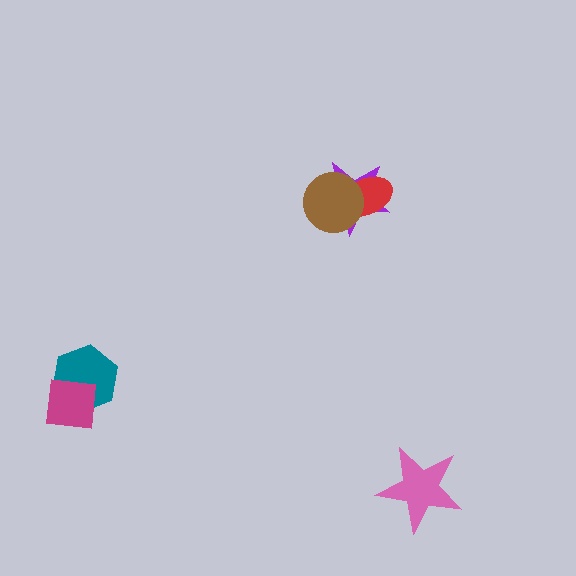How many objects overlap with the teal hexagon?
1 object overlaps with the teal hexagon.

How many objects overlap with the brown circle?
2 objects overlap with the brown circle.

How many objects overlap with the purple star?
2 objects overlap with the purple star.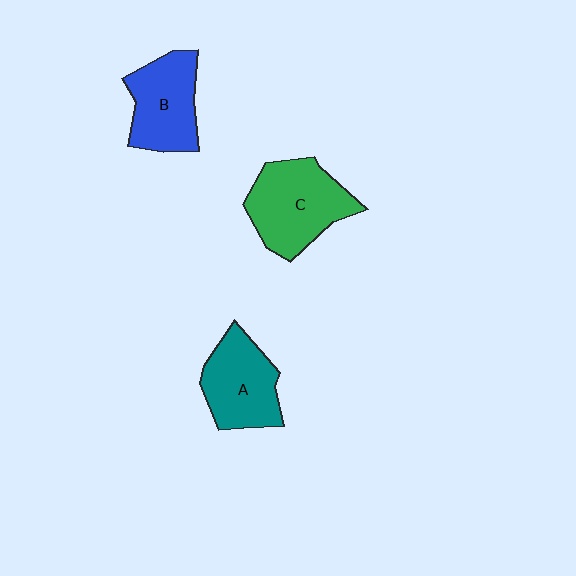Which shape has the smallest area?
Shape B (blue).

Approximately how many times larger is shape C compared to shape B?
Approximately 1.2 times.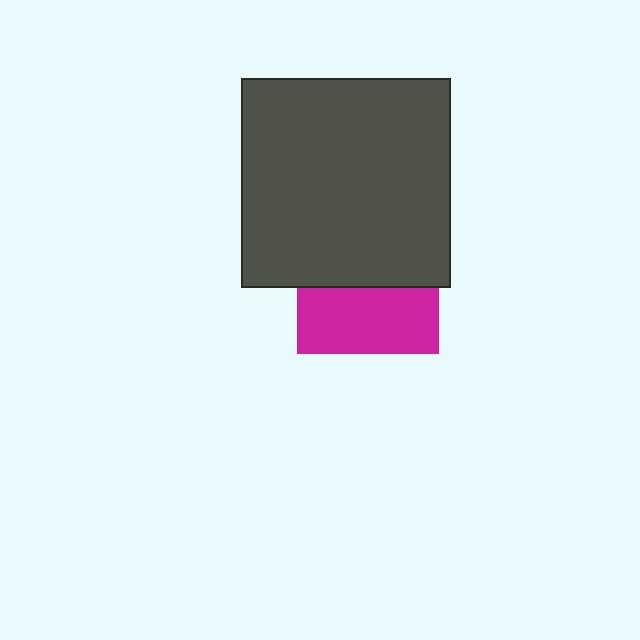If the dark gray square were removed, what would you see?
You would see the complete magenta square.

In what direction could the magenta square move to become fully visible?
The magenta square could move down. That would shift it out from behind the dark gray square entirely.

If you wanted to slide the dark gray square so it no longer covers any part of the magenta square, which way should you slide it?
Slide it up — that is the most direct way to separate the two shapes.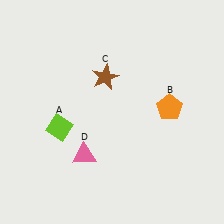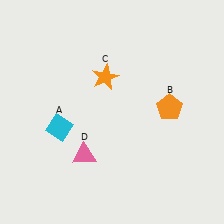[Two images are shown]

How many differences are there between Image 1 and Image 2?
There are 2 differences between the two images.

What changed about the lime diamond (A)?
In Image 1, A is lime. In Image 2, it changed to cyan.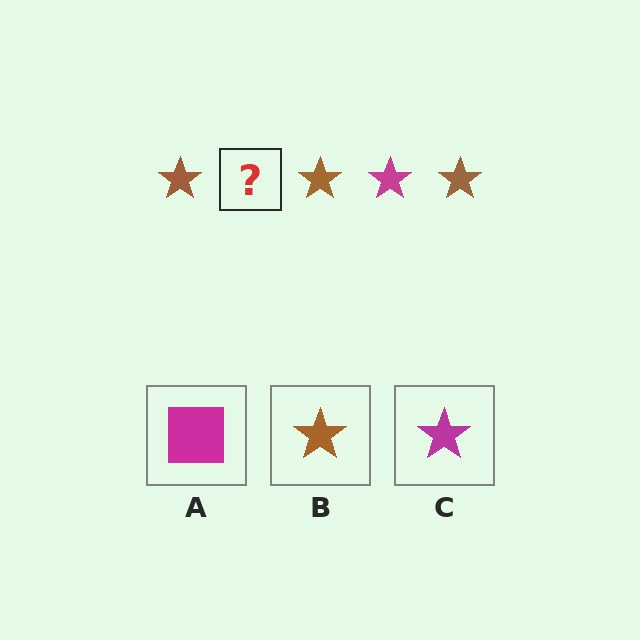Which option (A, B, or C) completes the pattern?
C.